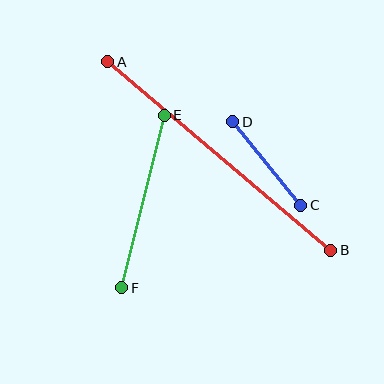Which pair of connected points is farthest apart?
Points A and B are farthest apart.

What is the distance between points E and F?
The distance is approximately 178 pixels.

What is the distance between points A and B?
The distance is approximately 292 pixels.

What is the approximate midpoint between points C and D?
The midpoint is at approximately (267, 163) pixels.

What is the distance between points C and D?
The distance is approximately 107 pixels.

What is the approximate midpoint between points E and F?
The midpoint is at approximately (143, 202) pixels.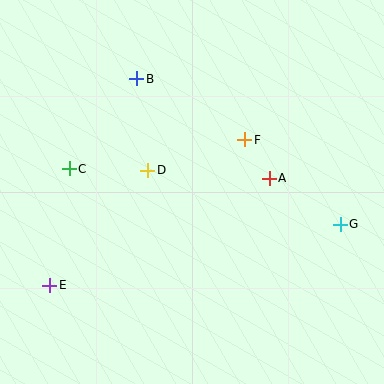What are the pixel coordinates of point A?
Point A is at (269, 178).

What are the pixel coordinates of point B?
Point B is at (137, 79).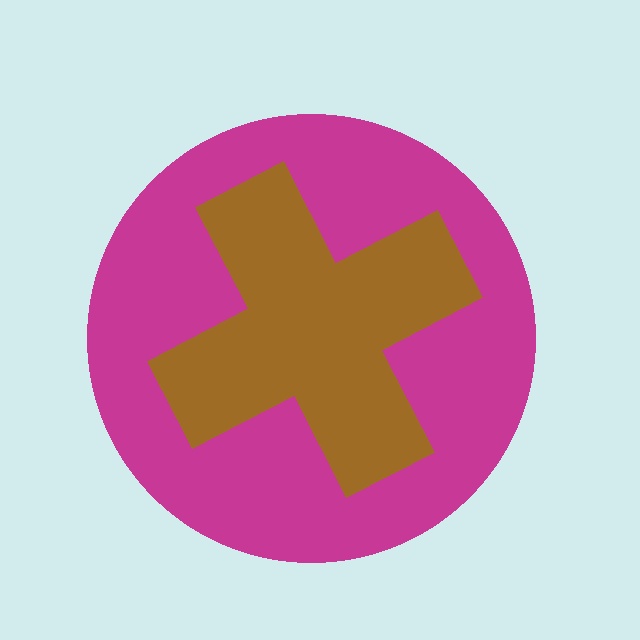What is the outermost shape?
The magenta circle.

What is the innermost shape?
The brown cross.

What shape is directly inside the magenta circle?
The brown cross.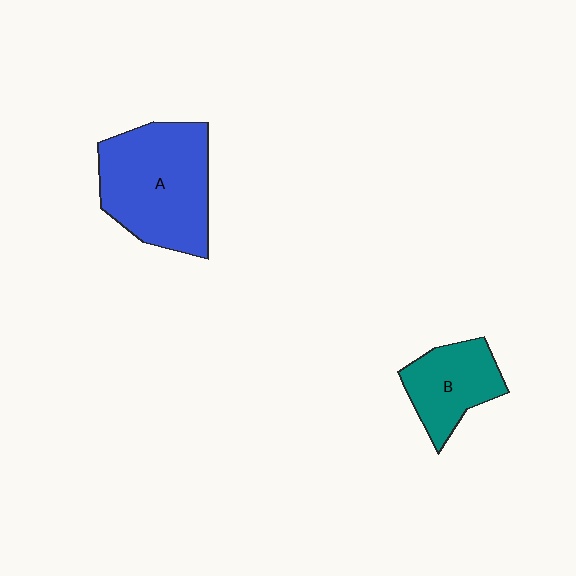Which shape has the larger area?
Shape A (blue).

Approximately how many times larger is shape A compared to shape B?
Approximately 1.8 times.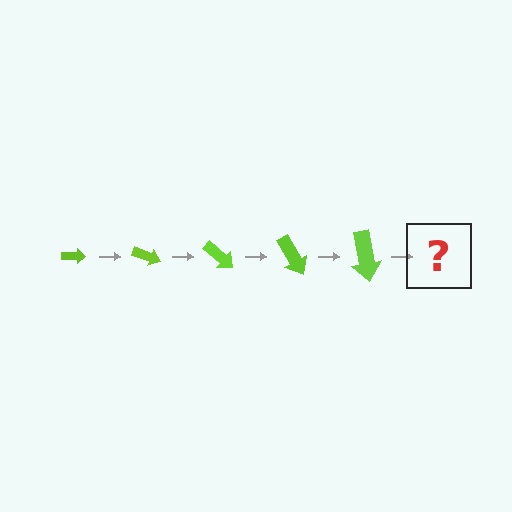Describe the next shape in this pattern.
It should be an arrow, larger than the previous one and rotated 100 degrees from the start.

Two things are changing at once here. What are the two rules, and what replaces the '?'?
The two rules are that the arrow grows larger each step and it rotates 20 degrees each step. The '?' should be an arrow, larger than the previous one and rotated 100 degrees from the start.